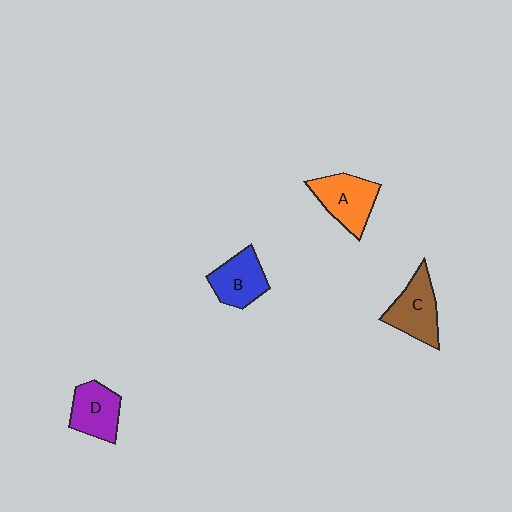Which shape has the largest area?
Shape A (orange).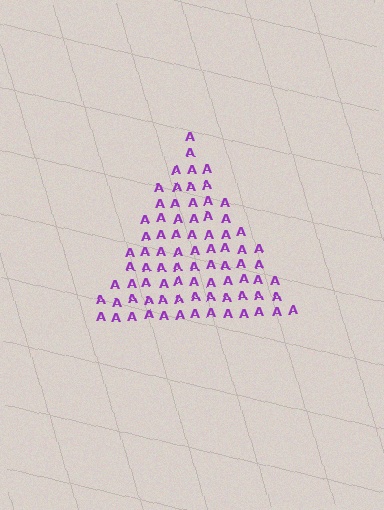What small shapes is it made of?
It is made of small letter A's.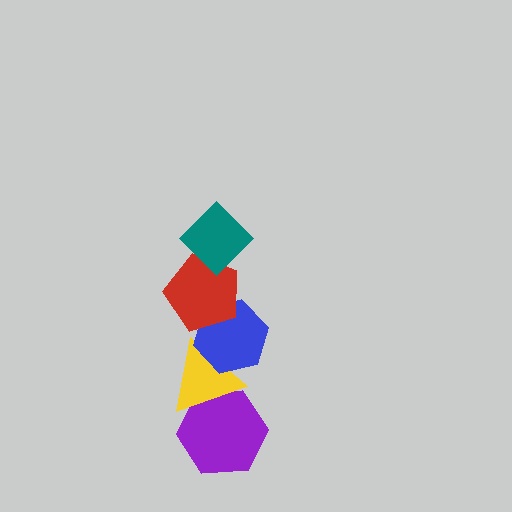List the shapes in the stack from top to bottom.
From top to bottom: the teal diamond, the red pentagon, the blue hexagon, the yellow triangle, the purple hexagon.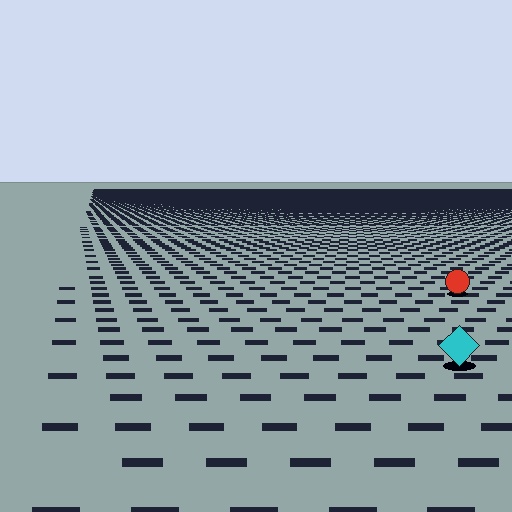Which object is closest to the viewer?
The cyan diamond is closest. The texture marks near it are larger and more spread out.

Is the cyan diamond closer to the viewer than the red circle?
Yes. The cyan diamond is closer — you can tell from the texture gradient: the ground texture is coarser near it.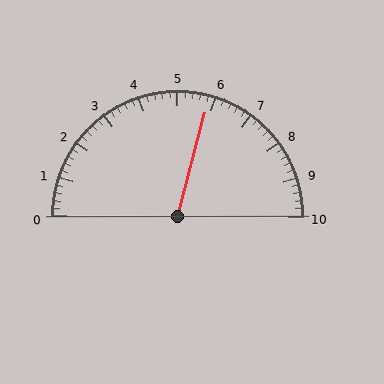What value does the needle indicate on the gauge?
The needle indicates approximately 5.8.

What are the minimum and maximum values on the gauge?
The gauge ranges from 0 to 10.